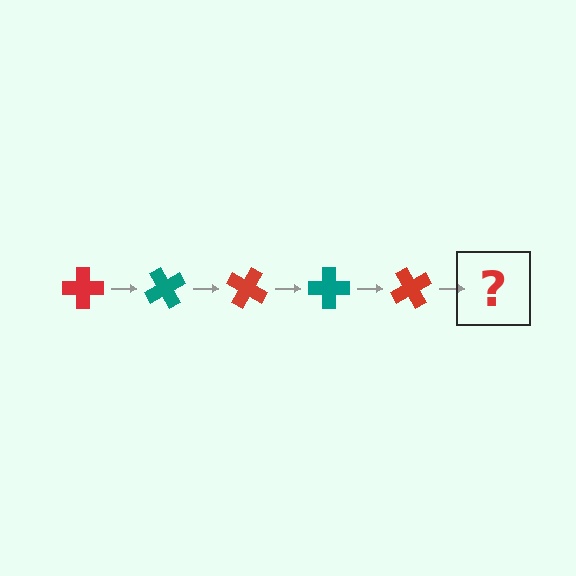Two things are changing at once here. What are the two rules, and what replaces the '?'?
The two rules are that it rotates 60 degrees each step and the color cycles through red and teal. The '?' should be a teal cross, rotated 300 degrees from the start.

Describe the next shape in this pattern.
It should be a teal cross, rotated 300 degrees from the start.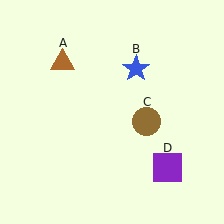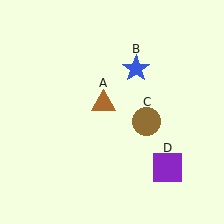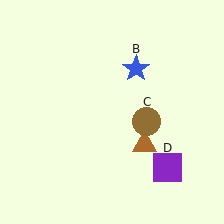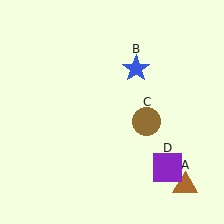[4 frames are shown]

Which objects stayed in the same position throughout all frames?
Blue star (object B) and brown circle (object C) and purple square (object D) remained stationary.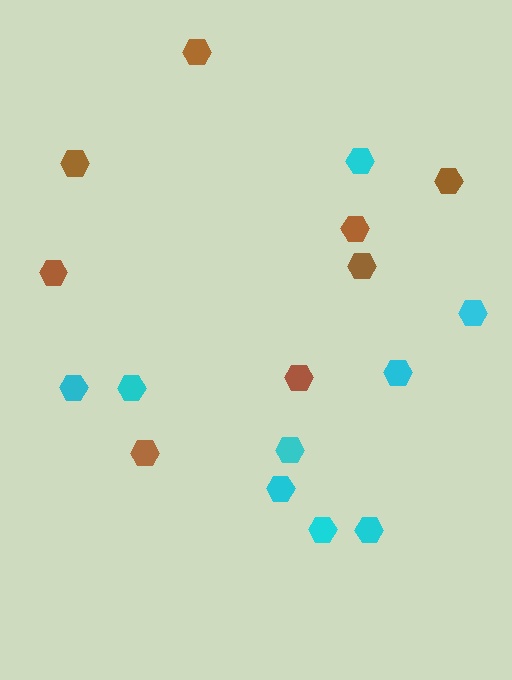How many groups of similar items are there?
There are 2 groups: one group of brown hexagons (8) and one group of cyan hexagons (9).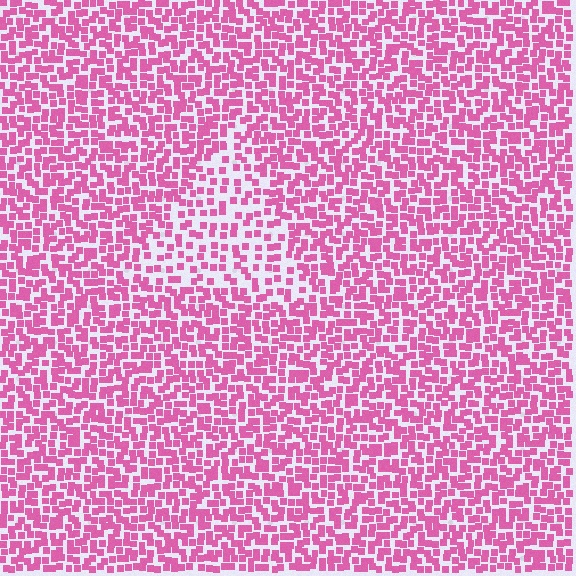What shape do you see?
I see a triangle.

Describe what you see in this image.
The image contains small pink elements arranged at two different densities. A triangle-shaped region is visible where the elements are less densely packed than the surrounding area.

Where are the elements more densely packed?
The elements are more densely packed outside the triangle boundary.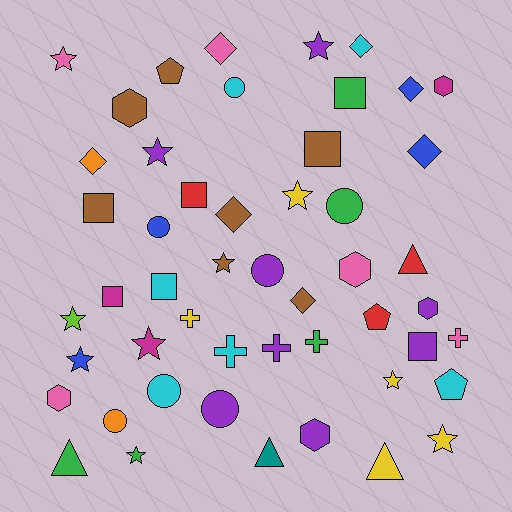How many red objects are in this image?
There are 3 red objects.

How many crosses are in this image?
There are 5 crosses.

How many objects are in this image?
There are 50 objects.